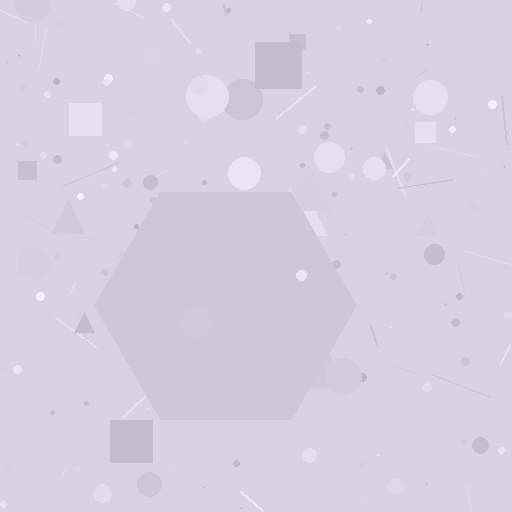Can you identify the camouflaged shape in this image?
The camouflaged shape is a hexagon.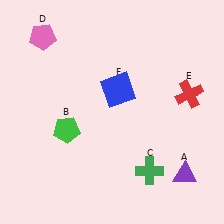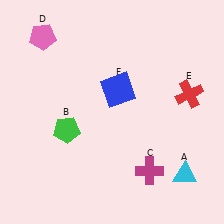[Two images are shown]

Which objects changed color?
A changed from purple to cyan. C changed from green to magenta.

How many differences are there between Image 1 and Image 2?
There are 2 differences between the two images.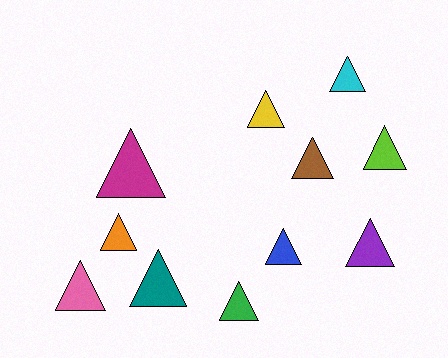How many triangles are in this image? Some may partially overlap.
There are 11 triangles.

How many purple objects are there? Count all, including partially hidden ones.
There is 1 purple object.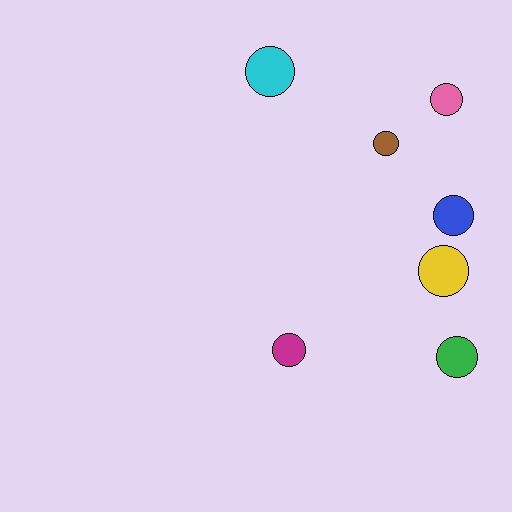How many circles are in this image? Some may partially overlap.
There are 7 circles.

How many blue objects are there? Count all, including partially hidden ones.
There is 1 blue object.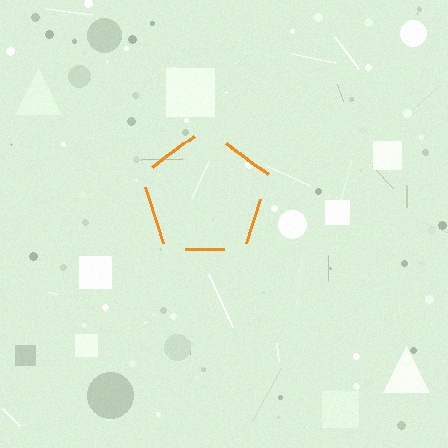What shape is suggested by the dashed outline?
The dashed outline suggests a pentagon.